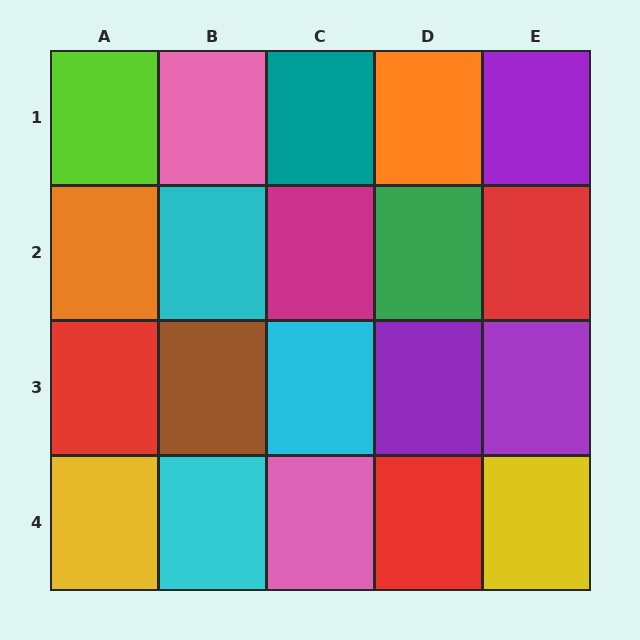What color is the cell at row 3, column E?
Purple.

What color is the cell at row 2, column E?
Red.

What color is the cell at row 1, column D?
Orange.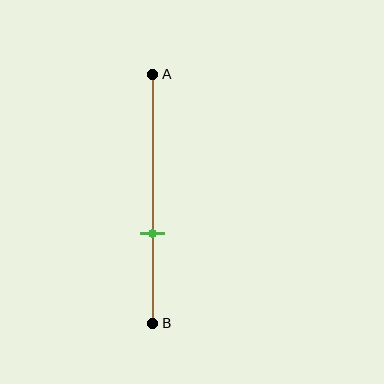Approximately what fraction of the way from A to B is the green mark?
The green mark is approximately 65% of the way from A to B.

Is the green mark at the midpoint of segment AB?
No, the mark is at about 65% from A, not at the 50% midpoint.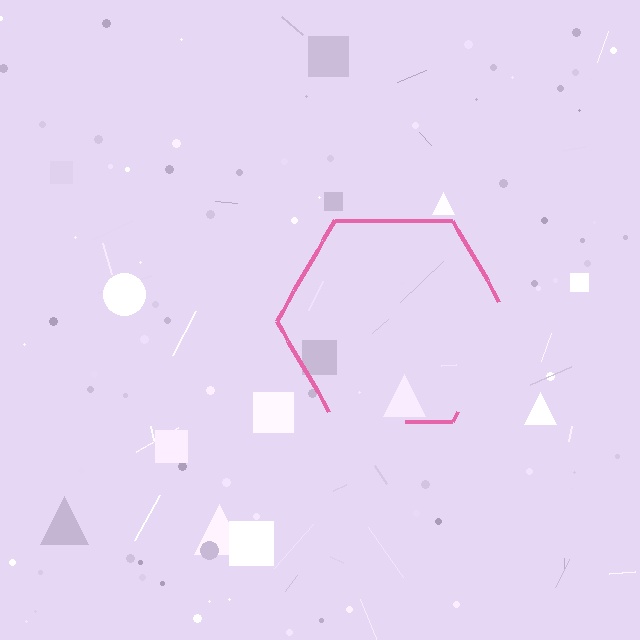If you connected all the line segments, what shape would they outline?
They would outline a hexagon.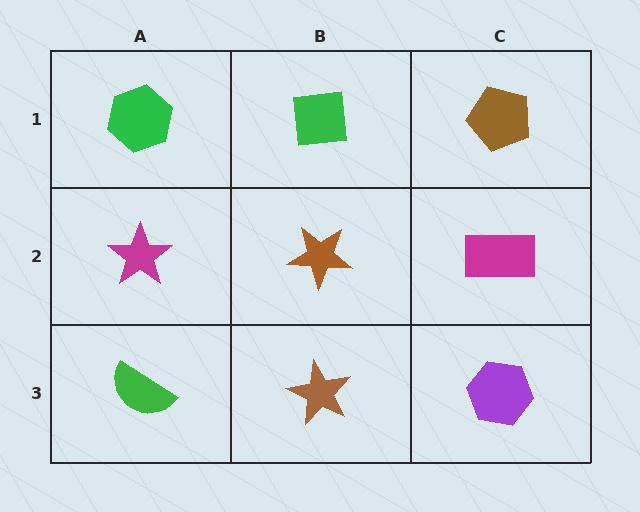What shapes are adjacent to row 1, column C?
A magenta rectangle (row 2, column C), a green square (row 1, column B).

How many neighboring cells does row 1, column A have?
2.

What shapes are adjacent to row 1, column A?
A magenta star (row 2, column A), a green square (row 1, column B).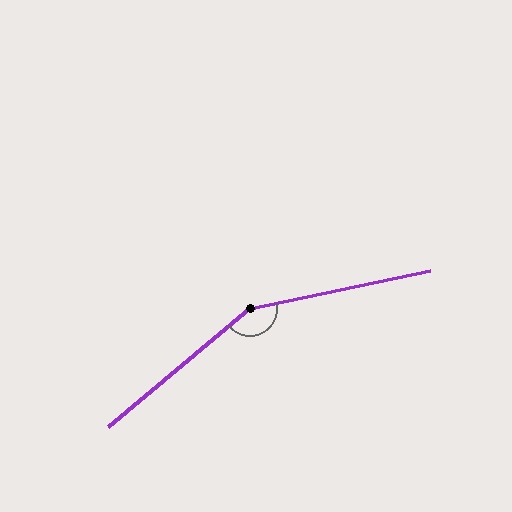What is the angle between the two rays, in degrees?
Approximately 152 degrees.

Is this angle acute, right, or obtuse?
It is obtuse.